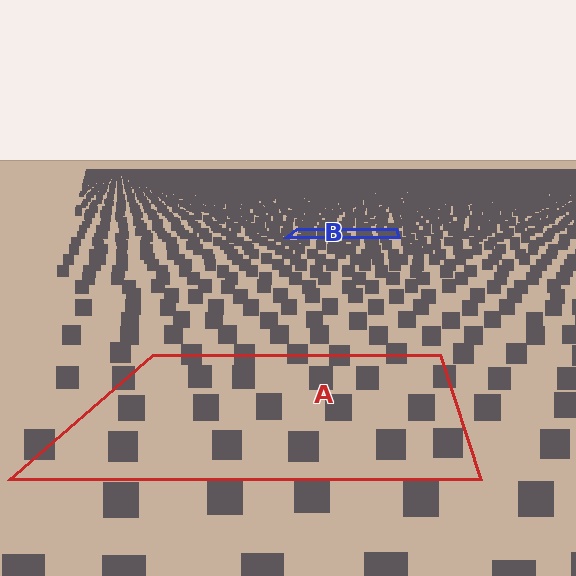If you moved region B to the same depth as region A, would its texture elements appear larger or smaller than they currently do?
They would appear larger. At a closer depth, the same texture elements are projected at a bigger on-screen size.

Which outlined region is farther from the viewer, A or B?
Region B is farther from the viewer — the texture elements inside it appear smaller and more densely packed.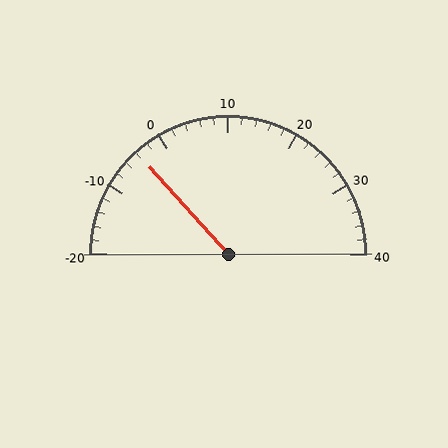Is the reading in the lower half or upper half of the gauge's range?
The reading is in the lower half of the range (-20 to 40).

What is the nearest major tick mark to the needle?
The nearest major tick mark is 0.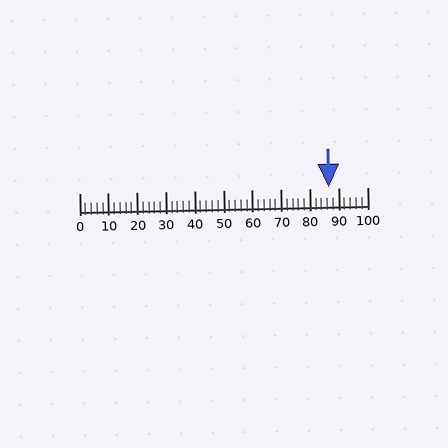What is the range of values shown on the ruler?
The ruler shows values from 0 to 100.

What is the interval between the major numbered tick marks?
The major tick marks are spaced 10 units apart.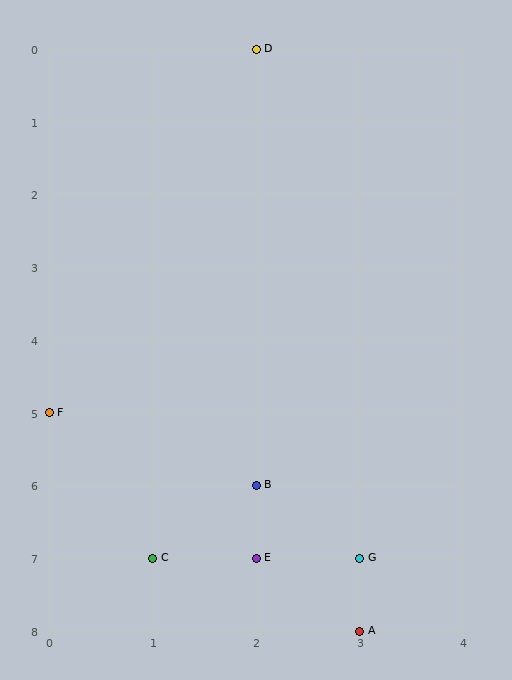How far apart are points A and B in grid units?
Points A and B are 1 column and 2 rows apart (about 2.2 grid units diagonally).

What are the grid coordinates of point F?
Point F is at grid coordinates (0, 5).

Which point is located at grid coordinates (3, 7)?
Point G is at (3, 7).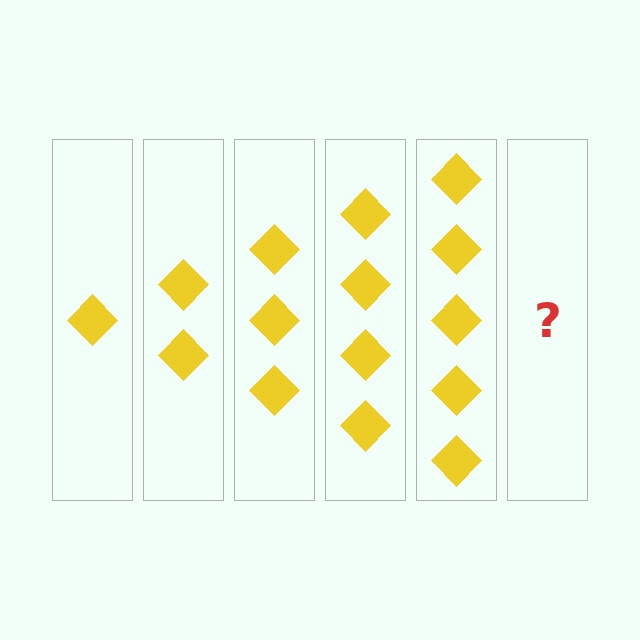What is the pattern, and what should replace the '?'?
The pattern is that each step adds one more diamond. The '?' should be 6 diamonds.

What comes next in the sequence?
The next element should be 6 diamonds.